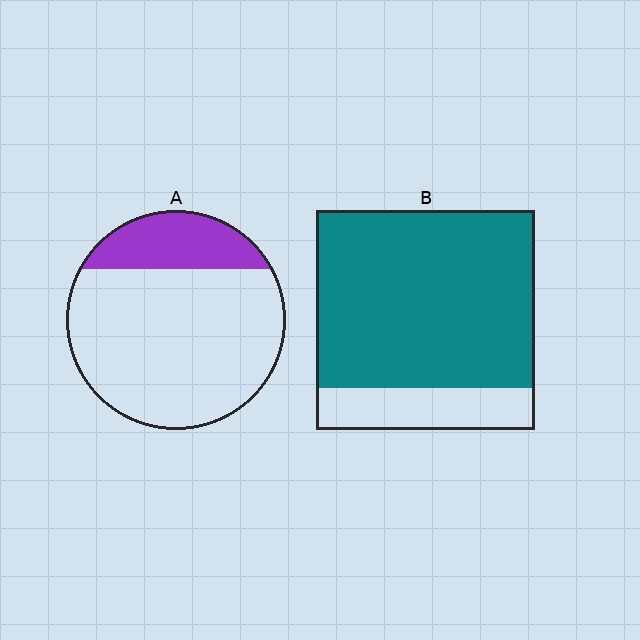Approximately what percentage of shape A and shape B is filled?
A is approximately 20% and B is approximately 80%.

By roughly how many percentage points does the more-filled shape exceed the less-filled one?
By roughly 60 percentage points (B over A).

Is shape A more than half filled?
No.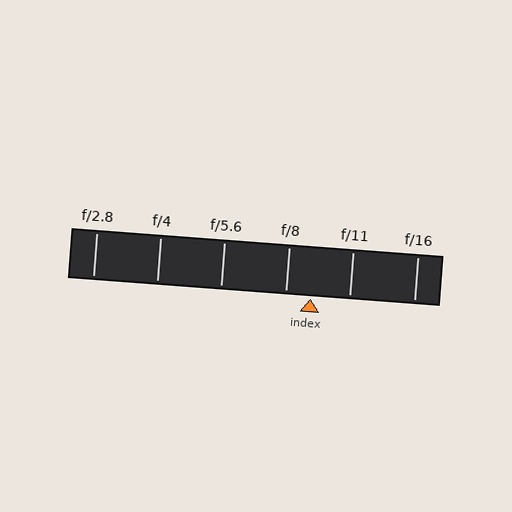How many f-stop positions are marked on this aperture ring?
There are 6 f-stop positions marked.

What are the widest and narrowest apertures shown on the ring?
The widest aperture shown is f/2.8 and the narrowest is f/16.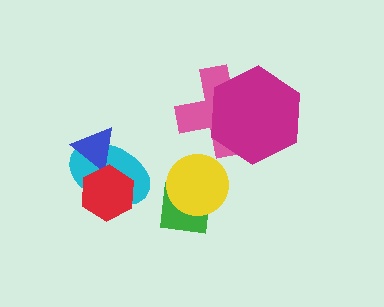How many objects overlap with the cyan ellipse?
2 objects overlap with the cyan ellipse.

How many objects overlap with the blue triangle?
2 objects overlap with the blue triangle.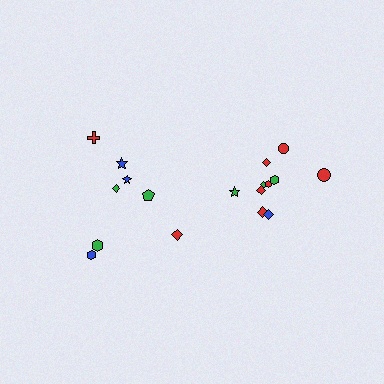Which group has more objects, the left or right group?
The right group.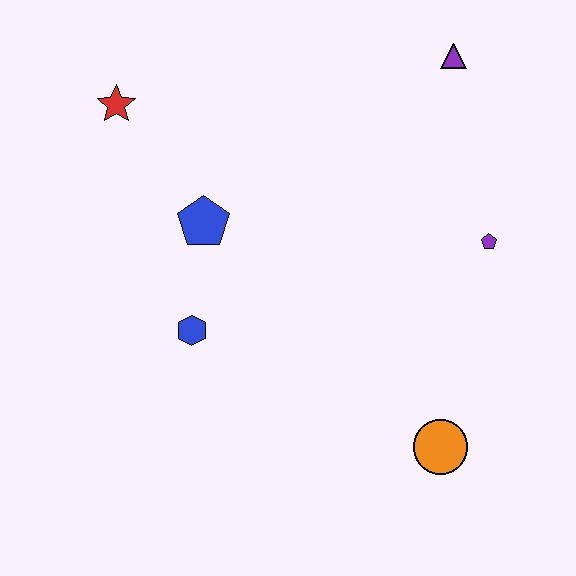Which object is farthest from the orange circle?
The red star is farthest from the orange circle.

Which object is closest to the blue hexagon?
The blue pentagon is closest to the blue hexagon.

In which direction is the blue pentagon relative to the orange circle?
The blue pentagon is to the left of the orange circle.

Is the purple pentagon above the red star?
No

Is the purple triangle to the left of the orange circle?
No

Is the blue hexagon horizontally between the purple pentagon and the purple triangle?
No